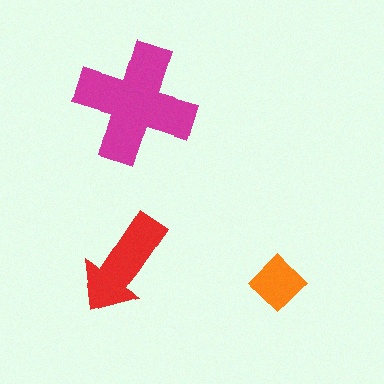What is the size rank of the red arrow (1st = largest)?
2nd.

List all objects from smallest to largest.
The orange diamond, the red arrow, the magenta cross.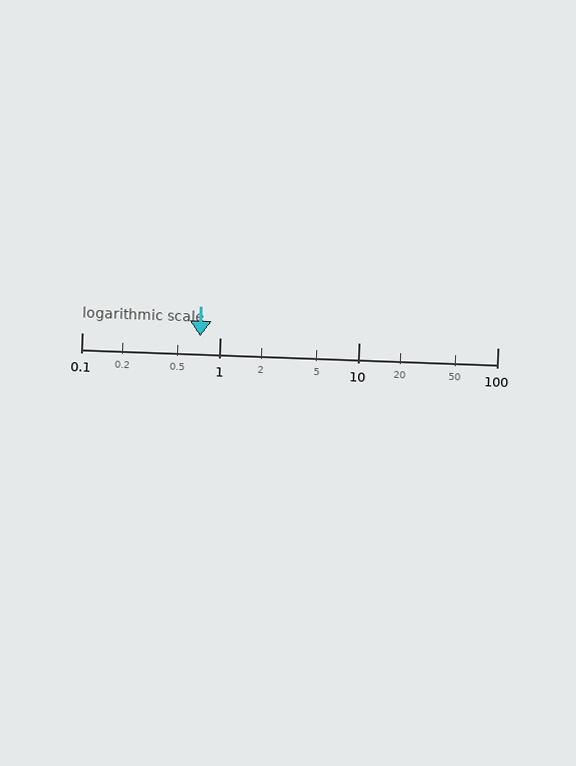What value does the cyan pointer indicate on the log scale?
The pointer indicates approximately 0.72.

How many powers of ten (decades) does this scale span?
The scale spans 3 decades, from 0.1 to 100.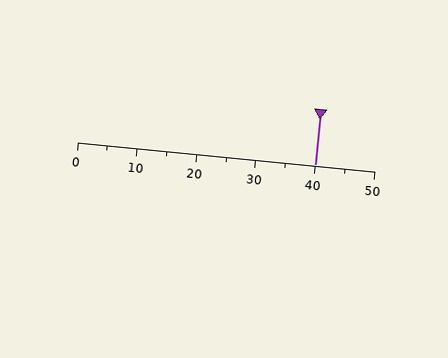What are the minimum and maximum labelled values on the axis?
The axis runs from 0 to 50.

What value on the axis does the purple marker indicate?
The marker indicates approximately 40.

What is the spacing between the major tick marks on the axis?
The major ticks are spaced 10 apart.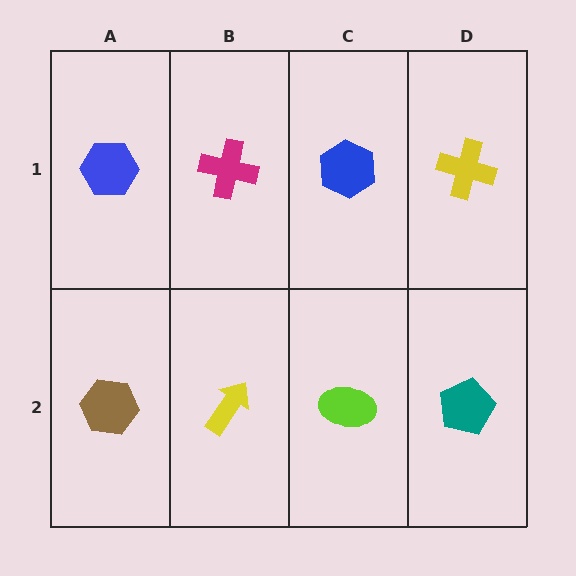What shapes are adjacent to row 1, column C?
A lime ellipse (row 2, column C), a magenta cross (row 1, column B), a yellow cross (row 1, column D).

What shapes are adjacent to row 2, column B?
A magenta cross (row 1, column B), a brown hexagon (row 2, column A), a lime ellipse (row 2, column C).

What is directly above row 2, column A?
A blue hexagon.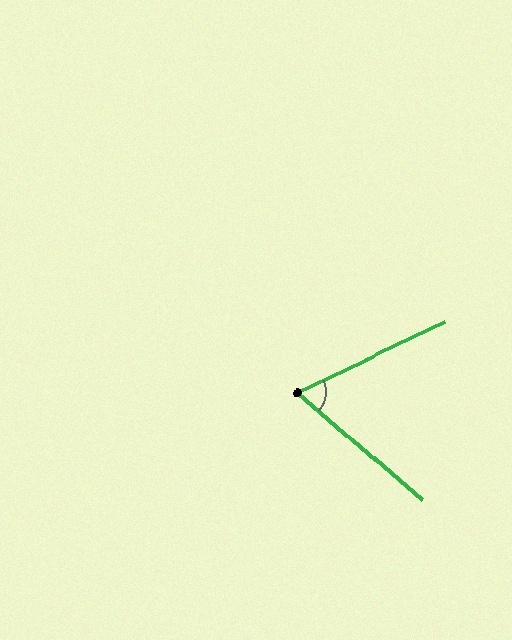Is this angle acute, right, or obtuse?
It is acute.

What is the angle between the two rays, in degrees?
Approximately 66 degrees.